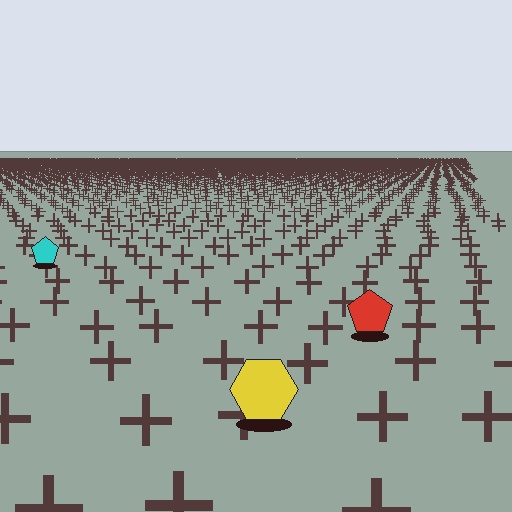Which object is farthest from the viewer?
The cyan pentagon is farthest from the viewer. It appears smaller and the ground texture around it is denser.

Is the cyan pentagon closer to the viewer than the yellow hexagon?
No. The yellow hexagon is closer — you can tell from the texture gradient: the ground texture is coarser near it.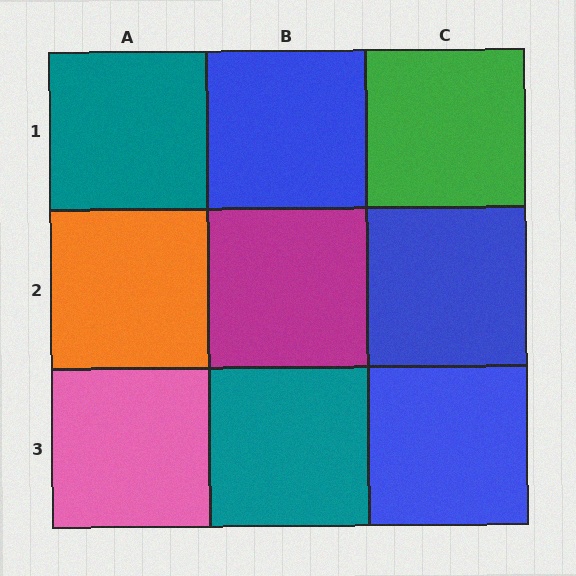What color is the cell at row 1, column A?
Teal.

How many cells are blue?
3 cells are blue.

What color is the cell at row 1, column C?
Green.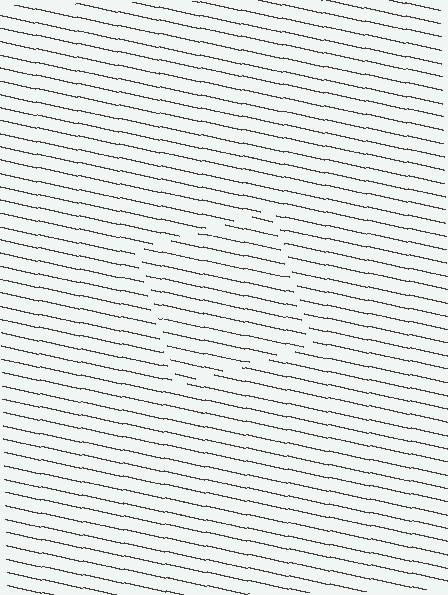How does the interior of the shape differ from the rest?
The interior of the shape contains the same grating, shifted by half a period — the contour is defined by the phase discontinuity where line-ends from the inner and outer gratings abut.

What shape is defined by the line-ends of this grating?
An illusory square. The interior of the shape contains the same grating, shifted by half a period — the contour is defined by the phase discontinuity where line-ends from the inner and outer gratings abut.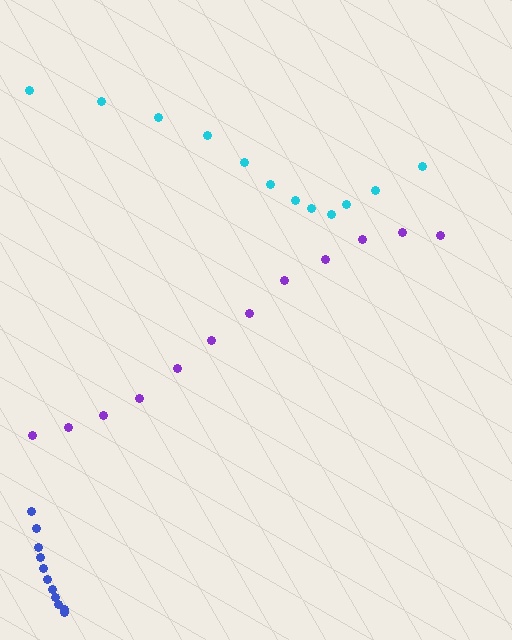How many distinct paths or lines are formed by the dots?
There are 3 distinct paths.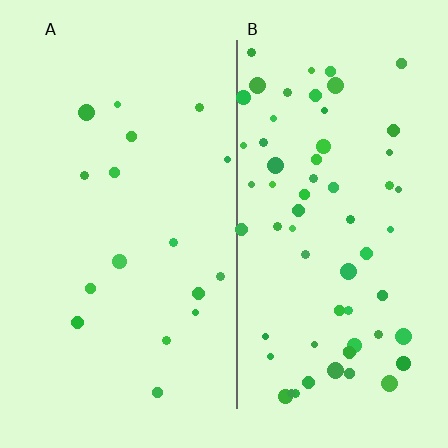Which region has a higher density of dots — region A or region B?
B (the right).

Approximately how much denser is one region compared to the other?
Approximately 3.8× — region B over region A.